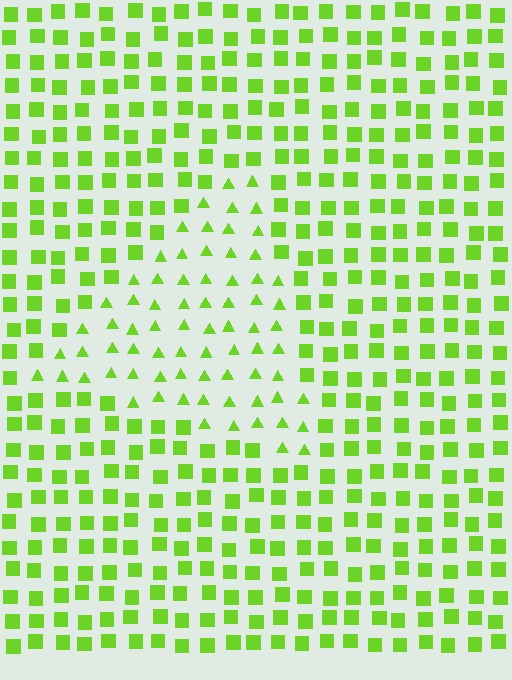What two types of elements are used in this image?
The image uses triangles inside the triangle region and squares outside it.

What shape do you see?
I see a triangle.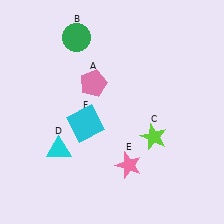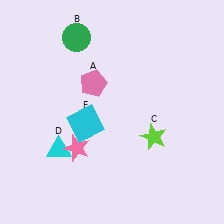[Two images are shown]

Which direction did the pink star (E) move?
The pink star (E) moved left.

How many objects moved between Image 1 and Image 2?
1 object moved between the two images.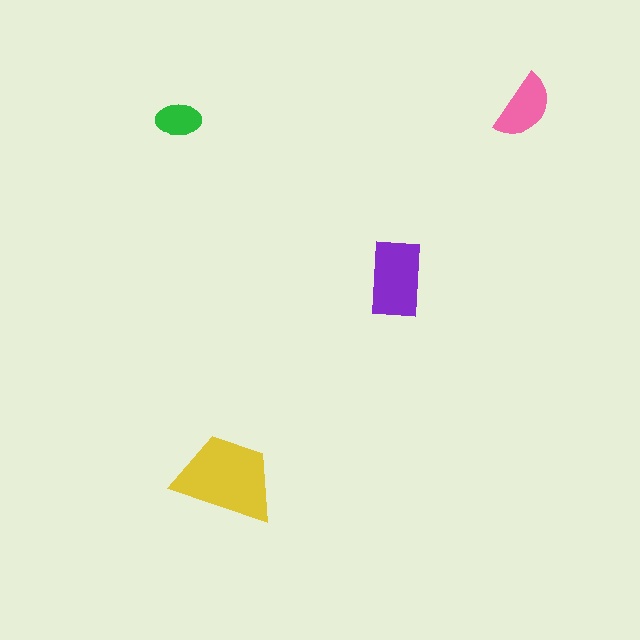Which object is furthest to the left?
The green ellipse is leftmost.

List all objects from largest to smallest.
The yellow trapezoid, the purple rectangle, the pink semicircle, the green ellipse.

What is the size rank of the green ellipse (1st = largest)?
4th.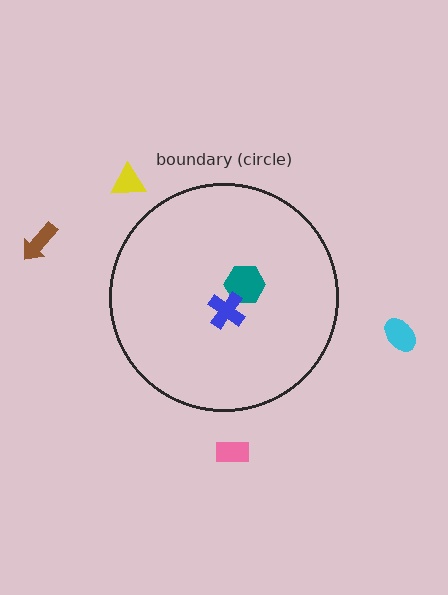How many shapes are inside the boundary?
2 inside, 4 outside.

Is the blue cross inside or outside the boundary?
Inside.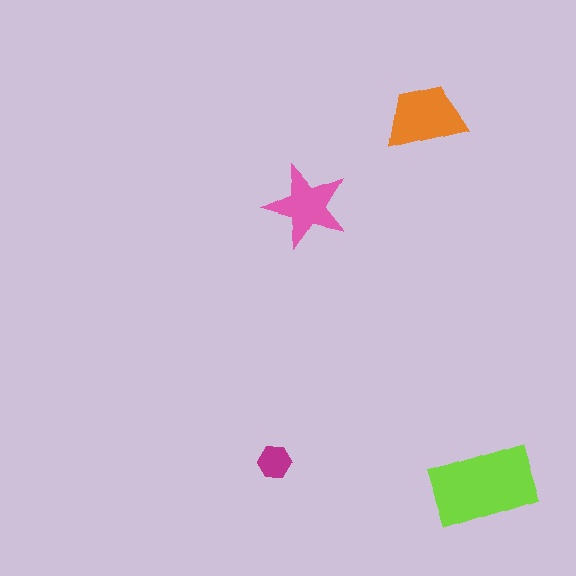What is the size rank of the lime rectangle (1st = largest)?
1st.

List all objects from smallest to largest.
The magenta hexagon, the pink star, the orange trapezoid, the lime rectangle.